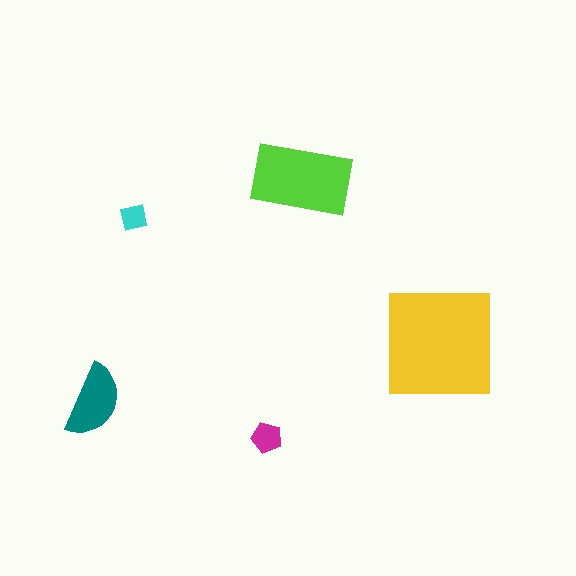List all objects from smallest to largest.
The cyan square, the magenta pentagon, the teal semicircle, the lime rectangle, the yellow square.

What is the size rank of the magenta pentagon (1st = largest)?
4th.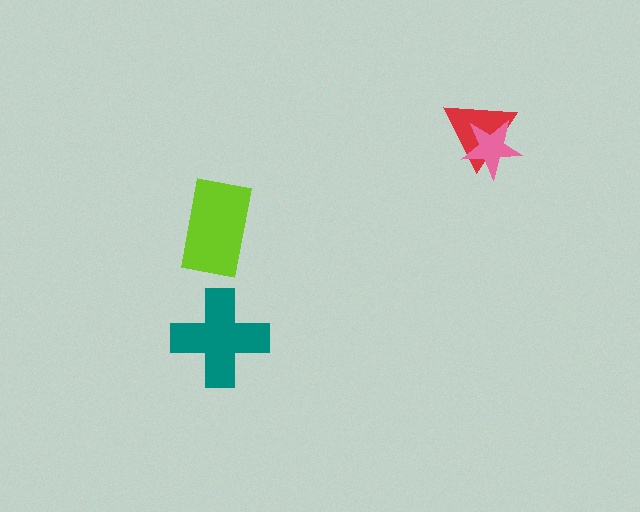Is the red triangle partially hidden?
Yes, it is partially covered by another shape.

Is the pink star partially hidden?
No, no other shape covers it.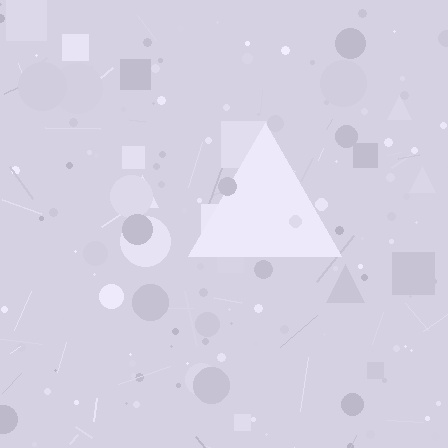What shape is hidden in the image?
A triangle is hidden in the image.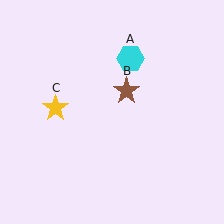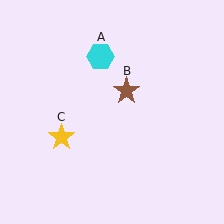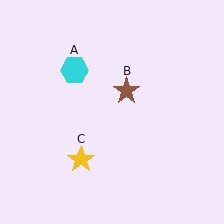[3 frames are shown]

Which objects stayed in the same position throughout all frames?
Brown star (object B) remained stationary.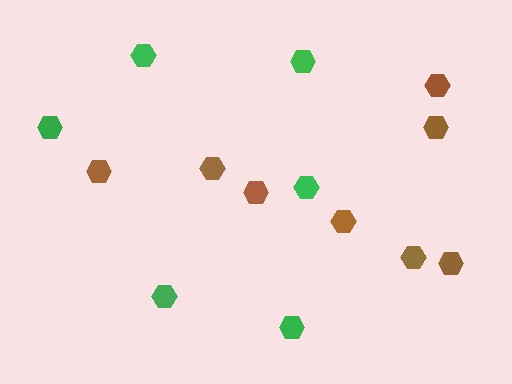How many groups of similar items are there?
There are 2 groups: one group of brown hexagons (8) and one group of green hexagons (6).